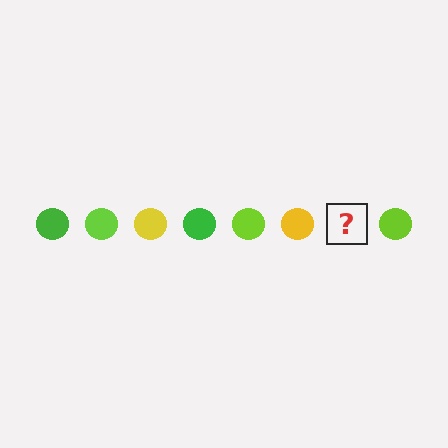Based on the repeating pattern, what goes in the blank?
The blank should be a green circle.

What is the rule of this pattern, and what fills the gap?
The rule is that the pattern cycles through green, lime, yellow circles. The gap should be filled with a green circle.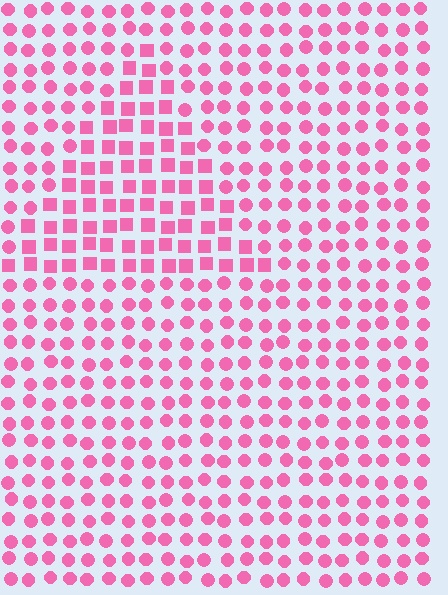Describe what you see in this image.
The image is filled with small pink elements arranged in a uniform grid. A triangle-shaped region contains squares, while the surrounding area contains circles. The boundary is defined purely by the change in element shape.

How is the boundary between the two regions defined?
The boundary is defined by a change in element shape: squares inside vs. circles outside. All elements share the same color and spacing.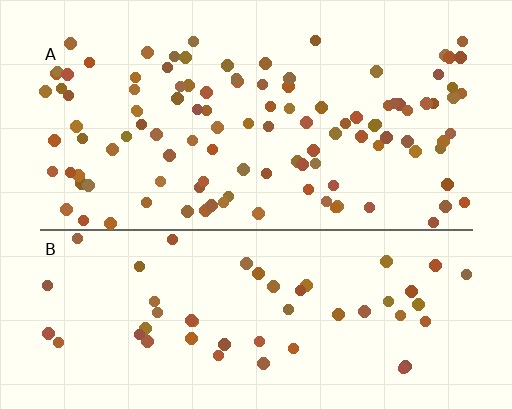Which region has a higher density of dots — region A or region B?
A (the top).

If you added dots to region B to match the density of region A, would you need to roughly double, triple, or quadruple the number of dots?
Approximately double.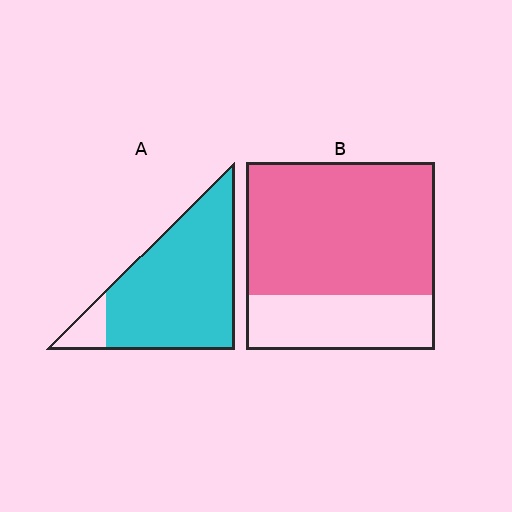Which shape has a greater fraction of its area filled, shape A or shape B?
Shape A.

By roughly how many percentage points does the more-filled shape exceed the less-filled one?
By roughly 20 percentage points (A over B).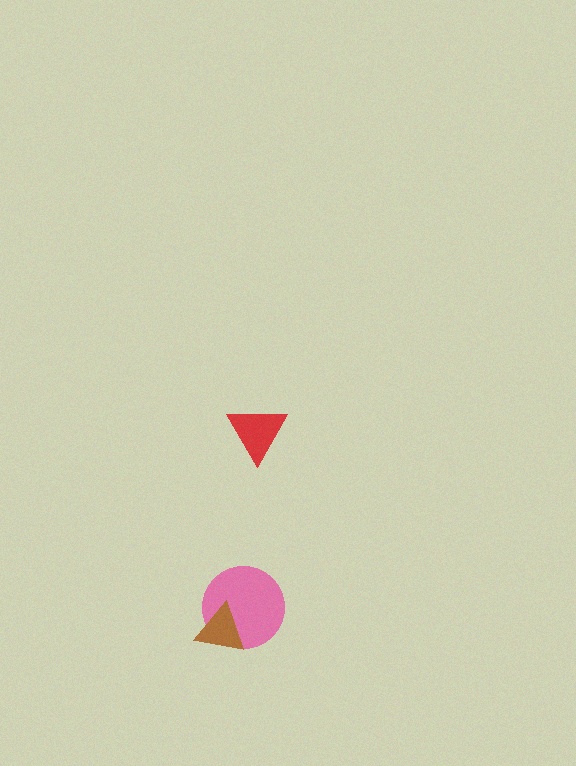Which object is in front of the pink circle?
The brown triangle is in front of the pink circle.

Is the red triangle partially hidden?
No, no other shape covers it.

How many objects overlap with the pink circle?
1 object overlaps with the pink circle.